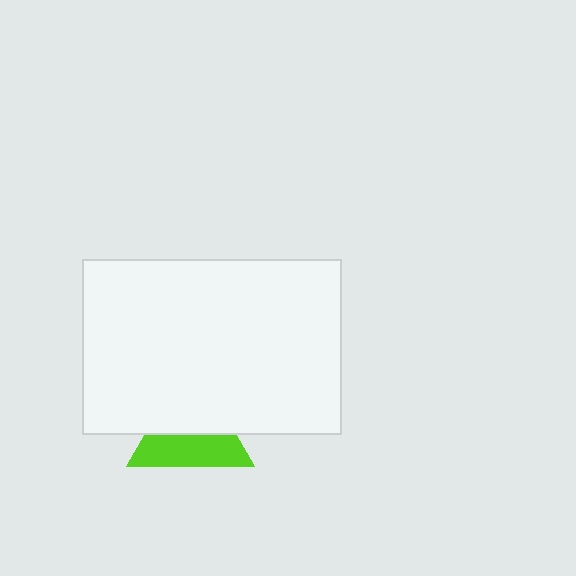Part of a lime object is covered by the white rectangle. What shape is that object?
It is a triangle.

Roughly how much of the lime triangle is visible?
About half of it is visible (roughly 49%).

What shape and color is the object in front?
The object in front is a white rectangle.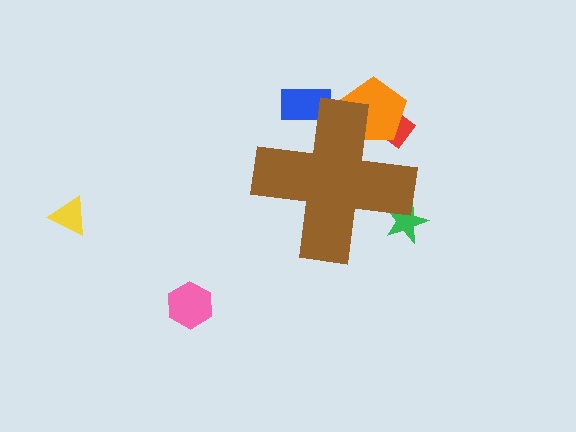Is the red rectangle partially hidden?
Yes, the red rectangle is partially hidden behind the brown cross.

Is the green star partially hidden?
Yes, the green star is partially hidden behind the brown cross.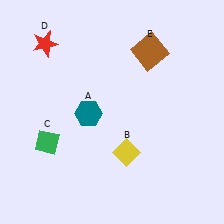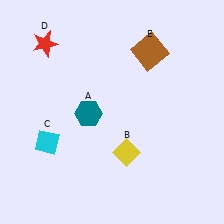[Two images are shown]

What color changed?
The diamond (C) changed from green in Image 1 to cyan in Image 2.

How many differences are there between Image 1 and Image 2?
There is 1 difference between the two images.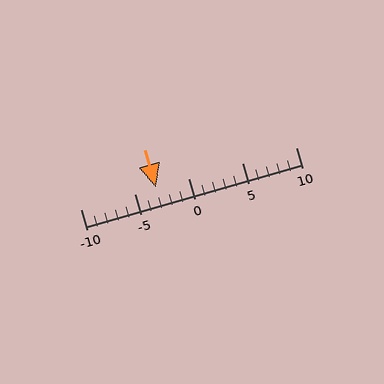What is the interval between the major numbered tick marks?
The major tick marks are spaced 5 units apart.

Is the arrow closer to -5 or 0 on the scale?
The arrow is closer to -5.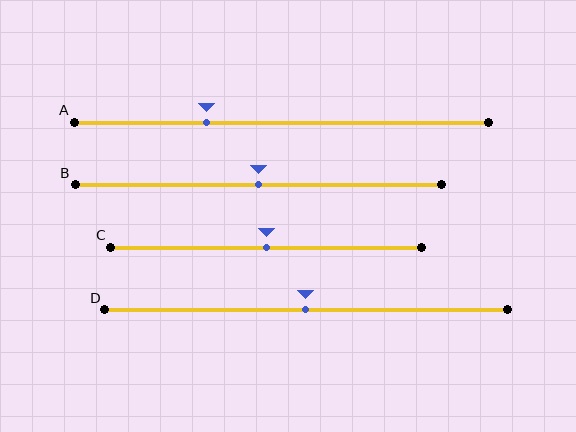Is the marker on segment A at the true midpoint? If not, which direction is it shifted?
No, the marker on segment A is shifted to the left by about 18% of the segment length.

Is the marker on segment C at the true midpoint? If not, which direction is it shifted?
Yes, the marker on segment C is at the true midpoint.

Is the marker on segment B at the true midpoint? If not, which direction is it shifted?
Yes, the marker on segment B is at the true midpoint.